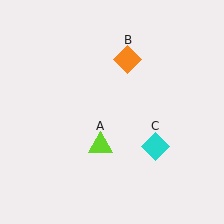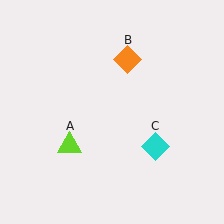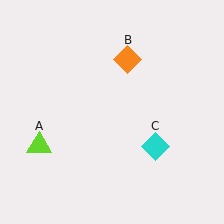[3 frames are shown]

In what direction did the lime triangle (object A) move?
The lime triangle (object A) moved left.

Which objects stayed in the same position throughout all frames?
Orange diamond (object B) and cyan diamond (object C) remained stationary.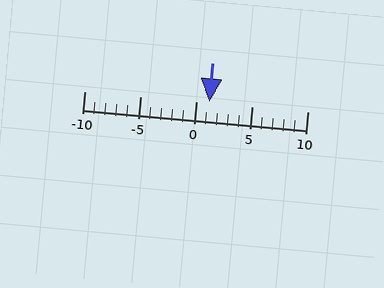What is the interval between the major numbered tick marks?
The major tick marks are spaced 5 units apart.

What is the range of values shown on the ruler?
The ruler shows values from -10 to 10.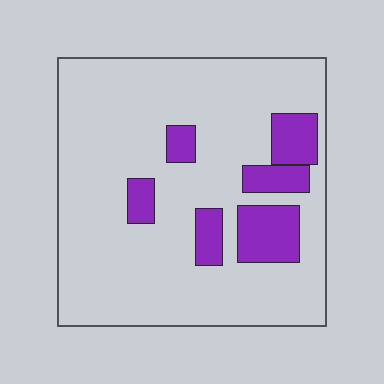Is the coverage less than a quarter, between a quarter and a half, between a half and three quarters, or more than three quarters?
Less than a quarter.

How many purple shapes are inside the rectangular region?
6.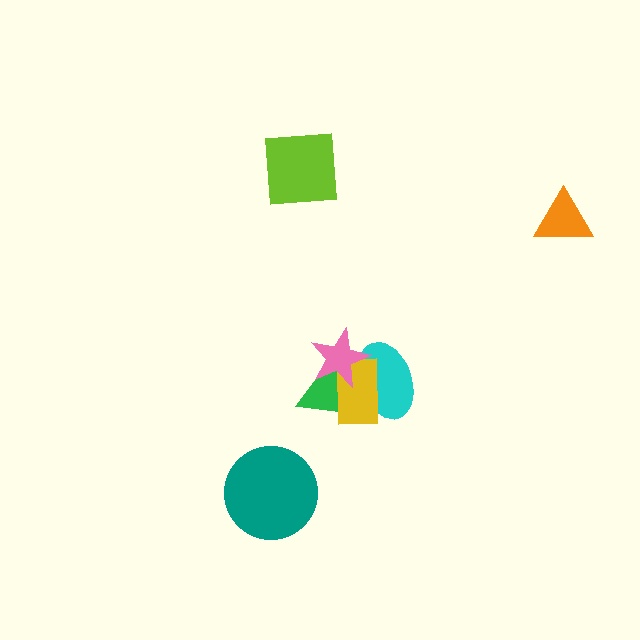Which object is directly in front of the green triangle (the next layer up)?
The cyan ellipse is directly in front of the green triangle.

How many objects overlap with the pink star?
3 objects overlap with the pink star.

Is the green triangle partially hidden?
Yes, it is partially covered by another shape.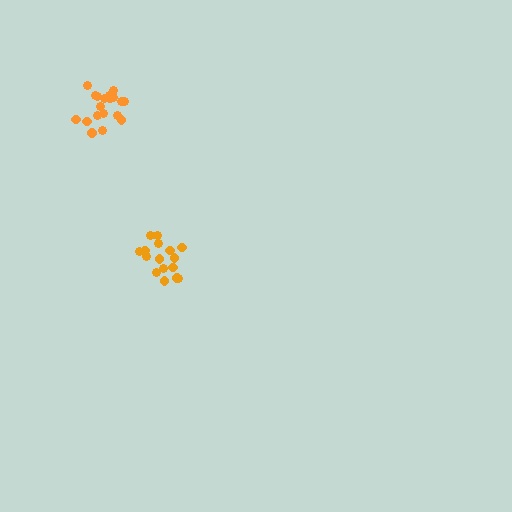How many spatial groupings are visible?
There are 2 spatial groupings.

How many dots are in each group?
Group 1: 19 dots, Group 2: 16 dots (35 total).